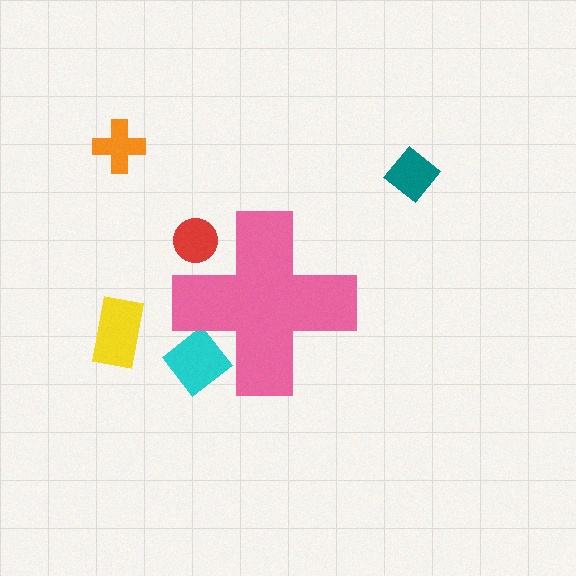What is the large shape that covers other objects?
A pink cross.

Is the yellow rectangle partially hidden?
No, the yellow rectangle is fully visible.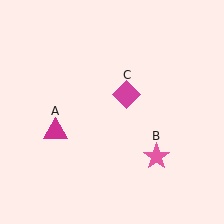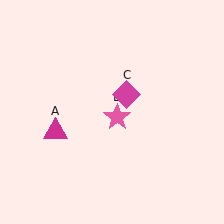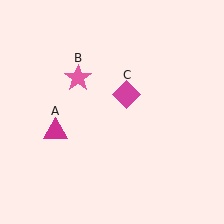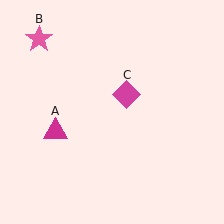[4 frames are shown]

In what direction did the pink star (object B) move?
The pink star (object B) moved up and to the left.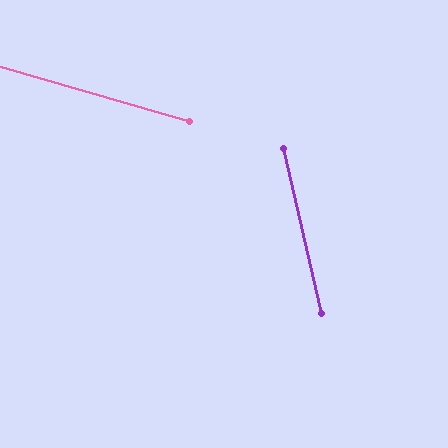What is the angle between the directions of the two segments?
Approximately 61 degrees.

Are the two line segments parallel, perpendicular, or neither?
Neither parallel nor perpendicular — they differ by about 61°.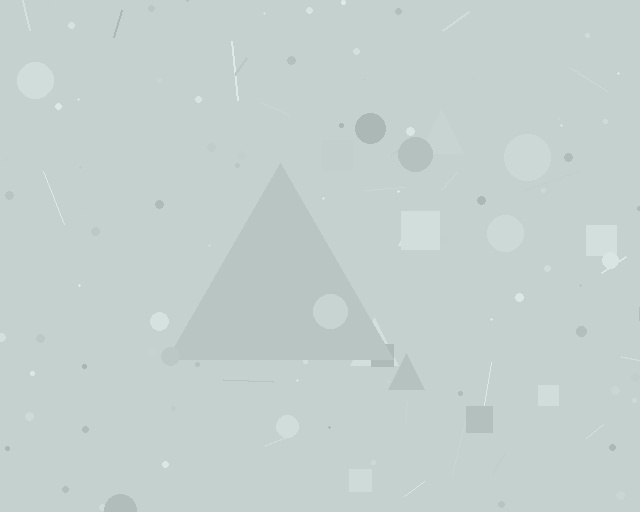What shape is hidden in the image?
A triangle is hidden in the image.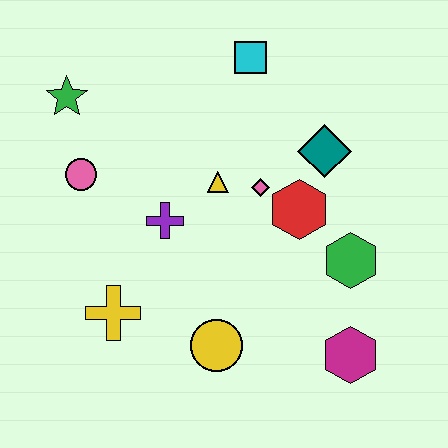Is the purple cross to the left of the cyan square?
Yes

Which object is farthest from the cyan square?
The magenta hexagon is farthest from the cyan square.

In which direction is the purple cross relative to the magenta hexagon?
The purple cross is to the left of the magenta hexagon.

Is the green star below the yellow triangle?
No